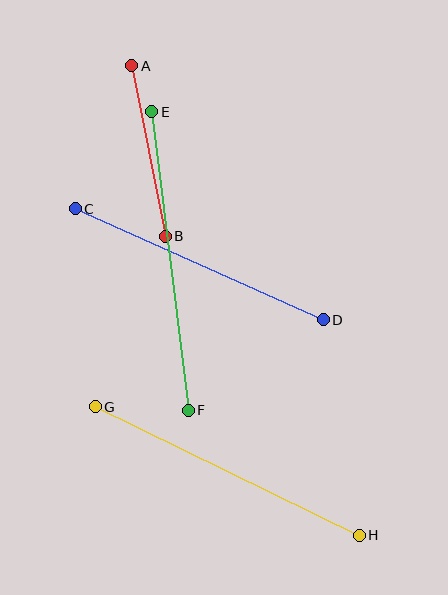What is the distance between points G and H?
The distance is approximately 294 pixels.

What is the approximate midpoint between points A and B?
The midpoint is at approximately (148, 151) pixels.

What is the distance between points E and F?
The distance is approximately 301 pixels.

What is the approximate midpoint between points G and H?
The midpoint is at approximately (227, 471) pixels.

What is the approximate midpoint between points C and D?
The midpoint is at approximately (199, 264) pixels.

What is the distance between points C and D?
The distance is approximately 272 pixels.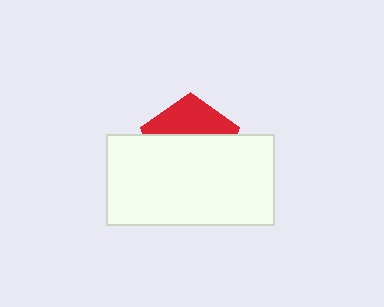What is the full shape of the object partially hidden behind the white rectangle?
The partially hidden object is a red pentagon.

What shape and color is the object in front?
The object in front is a white rectangle.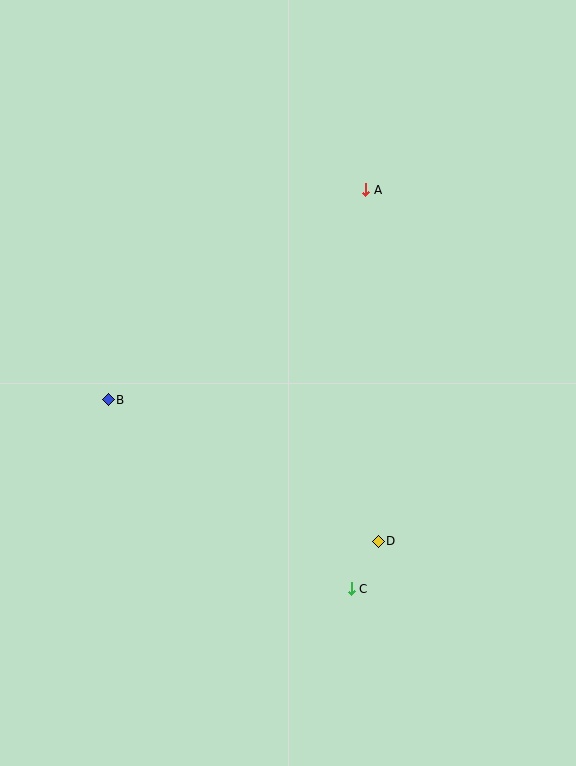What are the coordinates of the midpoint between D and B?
The midpoint between D and B is at (243, 471).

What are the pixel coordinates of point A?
Point A is at (366, 190).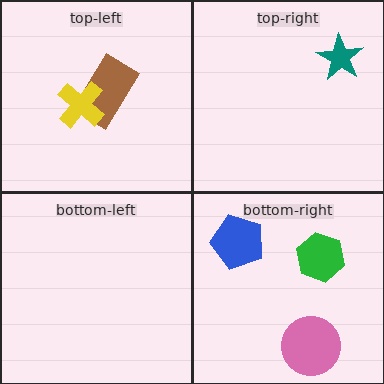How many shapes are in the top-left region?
2.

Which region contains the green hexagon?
The bottom-right region.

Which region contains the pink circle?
The bottom-right region.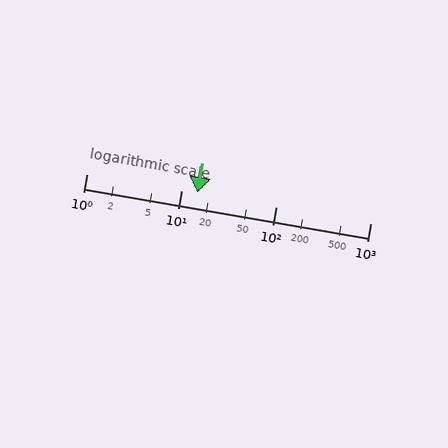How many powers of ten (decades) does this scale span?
The scale spans 3 decades, from 1 to 1000.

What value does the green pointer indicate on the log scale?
The pointer indicates approximately 15.